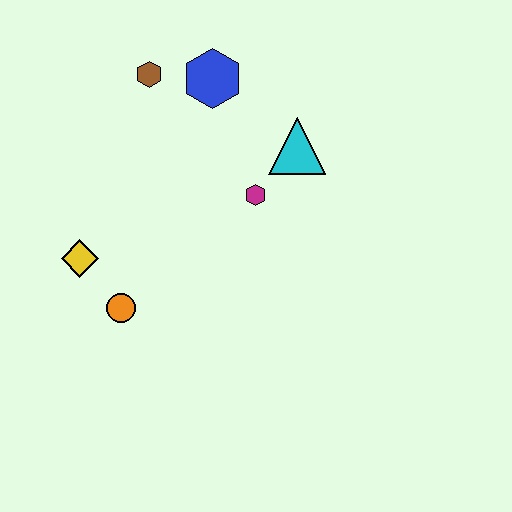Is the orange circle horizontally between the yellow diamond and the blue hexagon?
Yes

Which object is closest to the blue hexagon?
The brown hexagon is closest to the blue hexagon.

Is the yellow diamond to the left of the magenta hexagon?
Yes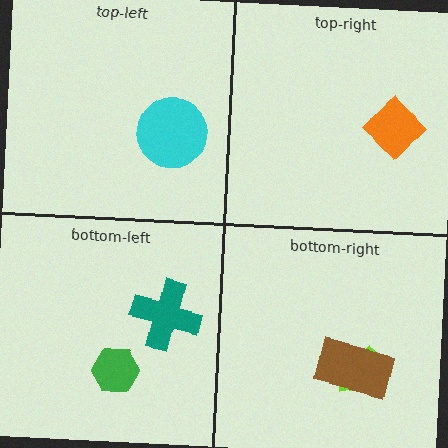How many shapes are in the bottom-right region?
2.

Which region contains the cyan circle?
The top-left region.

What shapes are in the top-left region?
The cyan circle.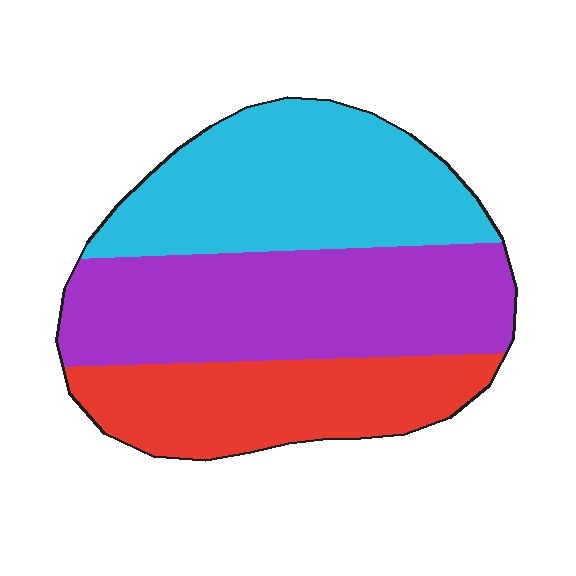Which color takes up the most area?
Purple, at roughly 40%.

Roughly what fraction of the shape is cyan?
Cyan takes up between a quarter and a half of the shape.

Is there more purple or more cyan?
Purple.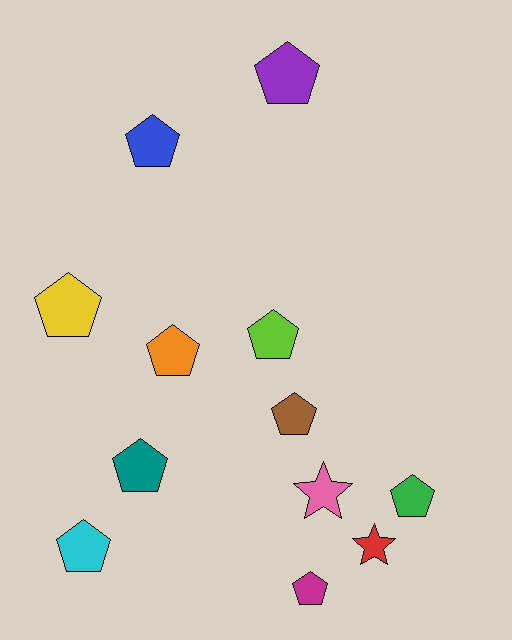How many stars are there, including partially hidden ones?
There are 2 stars.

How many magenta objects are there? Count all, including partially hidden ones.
There is 1 magenta object.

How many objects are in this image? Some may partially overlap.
There are 12 objects.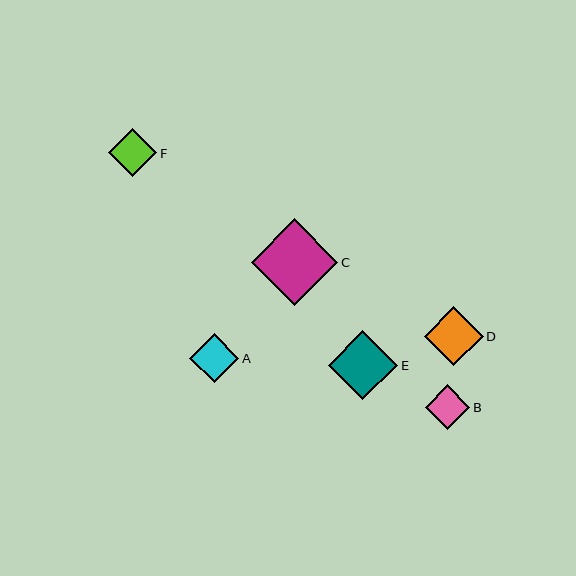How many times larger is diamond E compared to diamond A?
Diamond E is approximately 1.4 times the size of diamond A.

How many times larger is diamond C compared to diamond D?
Diamond C is approximately 1.5 times the size of diamond D.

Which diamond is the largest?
Diamond C is the largest with a size of approximately 87 pixels.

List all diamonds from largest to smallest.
From largest to smallest: C, E, D, A, F, B.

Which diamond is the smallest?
Diamond B is the smallest with a size of approximately 45 pixels.